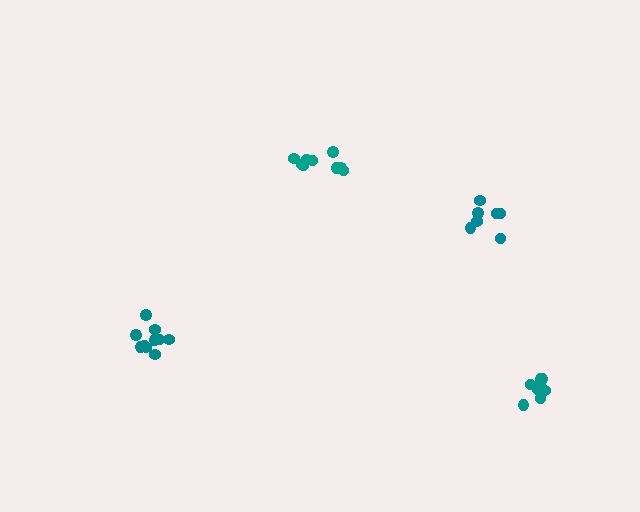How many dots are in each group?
Group 1: 10 dots, Group 2: 7 dots, Group 3: 9 dots, Group 4: 9 dots (35 total).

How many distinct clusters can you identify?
There are 4 distinct clusters.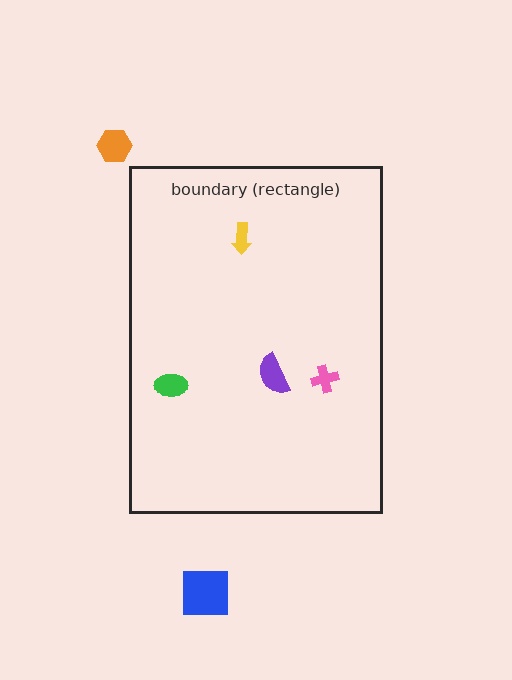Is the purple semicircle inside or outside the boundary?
Inside.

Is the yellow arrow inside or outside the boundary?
Inside.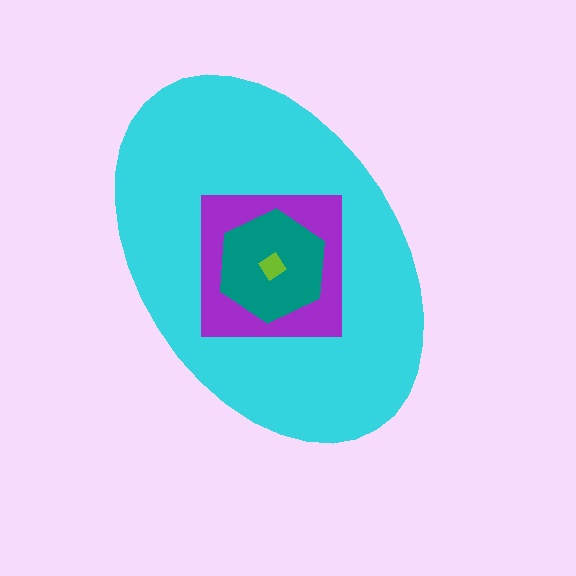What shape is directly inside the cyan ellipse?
The purple square.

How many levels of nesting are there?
4.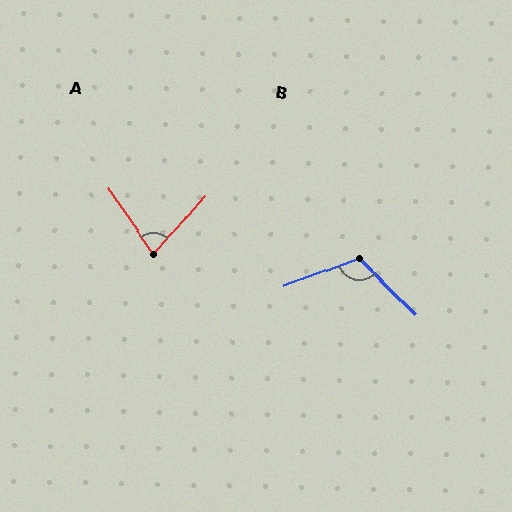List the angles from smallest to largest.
A (76°), B (115°).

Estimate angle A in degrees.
Approximately 76 degrees.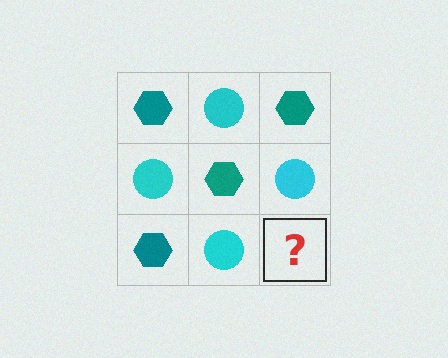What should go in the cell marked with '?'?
The missing cell should contain a teal hexagon.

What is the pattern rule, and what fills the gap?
The rule is that it alternates teal hexagon and cyan circle in a checkerboard pattern. The gap should be filled with a teal hexagon.